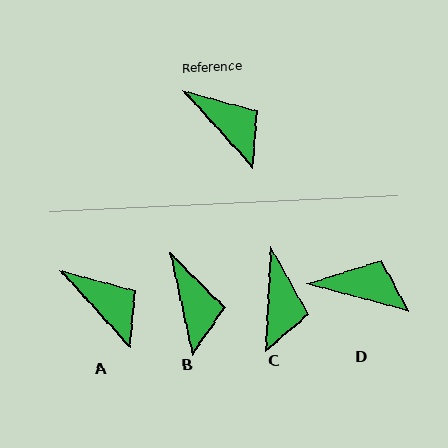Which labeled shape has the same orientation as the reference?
A.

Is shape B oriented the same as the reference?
No, it is off by about 29 degrees.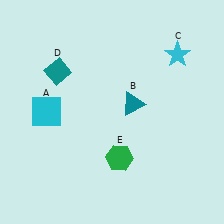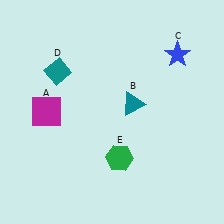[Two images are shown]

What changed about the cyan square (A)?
In Image 1, A is cyan. In Image 2, it changed to magenta.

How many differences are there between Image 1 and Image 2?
There are 2 differences between the two images.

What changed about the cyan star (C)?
In Image 1, C is cyan. In Image 2, it changed to blue.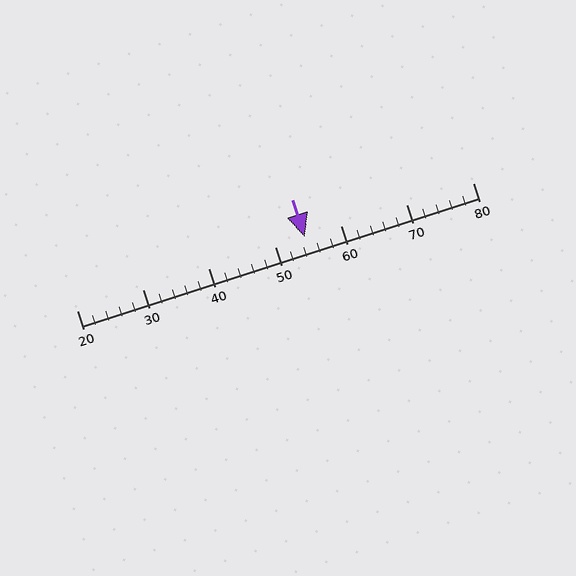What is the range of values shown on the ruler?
The ruler shows values from 20 to 80.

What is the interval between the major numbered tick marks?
The major tick marks are spaced 10 units apart.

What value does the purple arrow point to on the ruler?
The purple arrow points to approximately 54.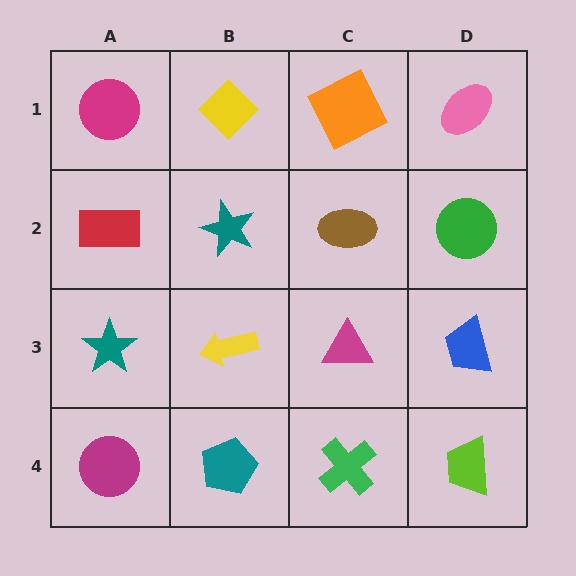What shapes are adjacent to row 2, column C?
An orange square (row 1, column C), a magenta triangle (row 3, column C), a teal star (row 2, column B), a green circle (row 2, column D).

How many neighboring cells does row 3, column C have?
4.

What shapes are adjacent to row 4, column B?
A yellow arrow (row 3, column B), a magenta circle (row 4, column A), a green cross (row 4, column C).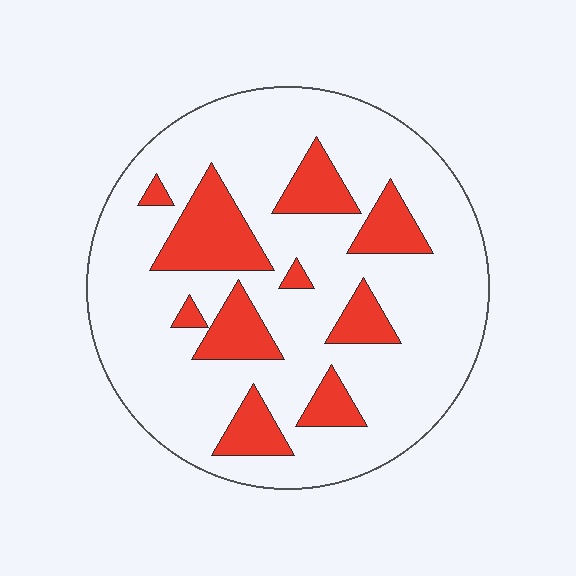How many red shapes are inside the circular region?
10.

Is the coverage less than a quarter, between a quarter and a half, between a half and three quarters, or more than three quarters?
Less than a quarter.